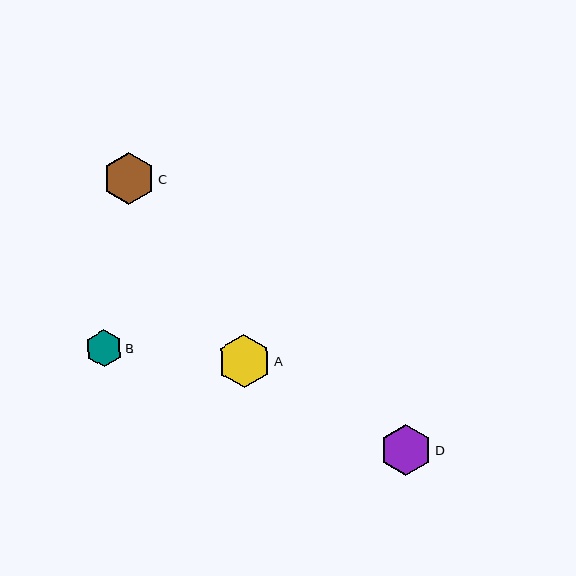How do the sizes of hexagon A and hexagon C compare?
Hexagon A and hexagon C are approximately the same size.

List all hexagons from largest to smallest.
From largest to smallest: A, C, D, B.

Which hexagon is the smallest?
Hexagon B is the smallest with a size of approximately 37 pixels.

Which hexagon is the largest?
Hexagon A is the largest with a size of approximately 53 pixels.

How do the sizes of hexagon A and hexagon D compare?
Hexagon A and hexagon D are approximately the same size.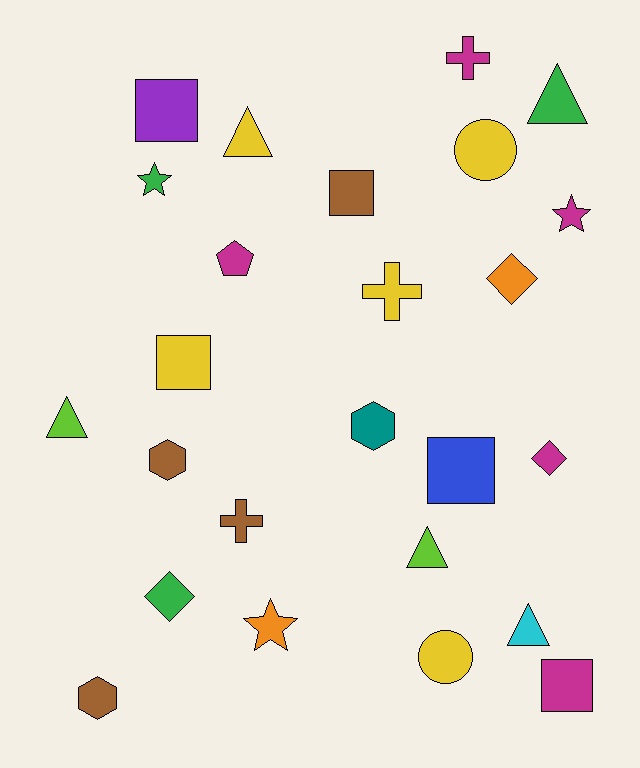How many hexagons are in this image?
There are 3 hexagons.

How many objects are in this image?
There are 25 objects.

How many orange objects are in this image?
There are 2 orange objects.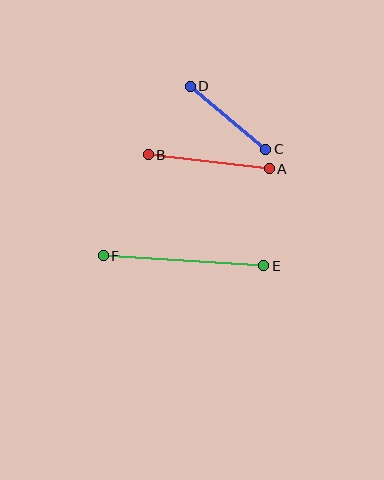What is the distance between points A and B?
The distance is approximately 121 pixels.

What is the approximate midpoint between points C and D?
The midpoint is at approximately (228, 118) pixels.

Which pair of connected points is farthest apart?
Points E and F are farthest apart.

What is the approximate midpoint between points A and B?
The midpoint is at approximately (209, 162) pixels.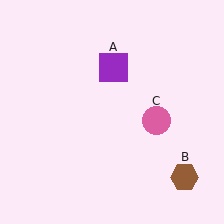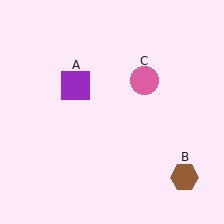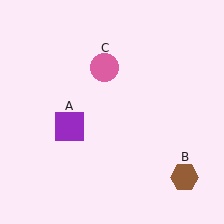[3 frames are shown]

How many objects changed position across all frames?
2 objects changed position: purple square (object A), pink circle (object C).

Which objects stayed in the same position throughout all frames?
Brown hexagon (object B) remained stationary.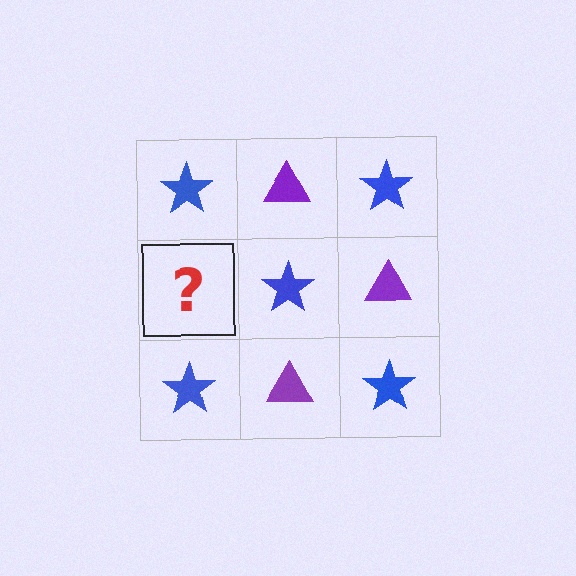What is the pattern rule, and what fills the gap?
The rule is that it alternates blue star and purple triangle in a checkerboard pattern. The gap should be filled with a purple triangle.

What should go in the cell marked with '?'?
The missing cell should contain a purple triangle.